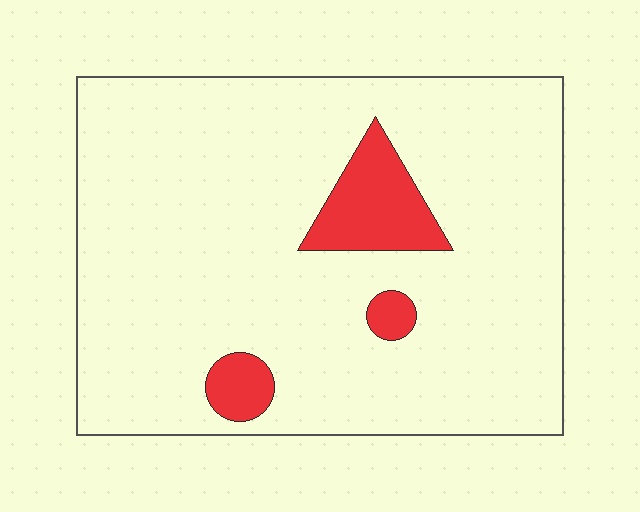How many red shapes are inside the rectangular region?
3.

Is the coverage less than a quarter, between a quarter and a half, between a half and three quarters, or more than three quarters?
Less than a quarter.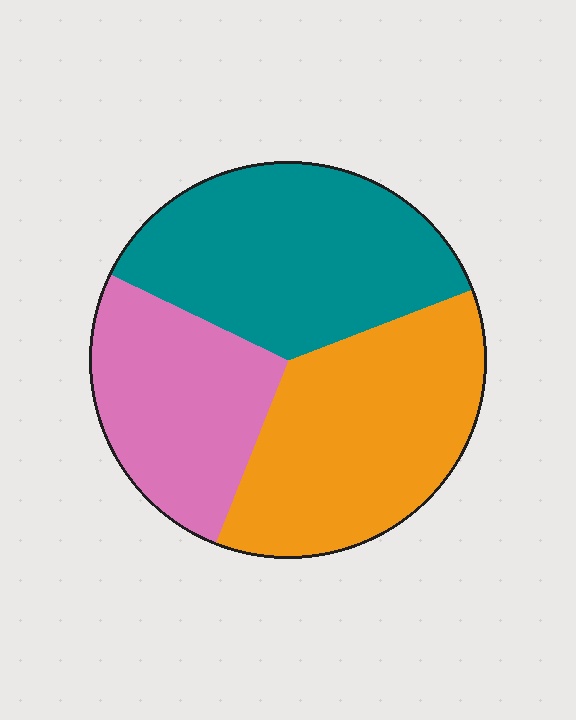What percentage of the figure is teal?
Teal covers around 35% of the figure.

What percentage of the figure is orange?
Orange takes up about three eighths (3/8) of the figure.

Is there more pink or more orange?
Orange.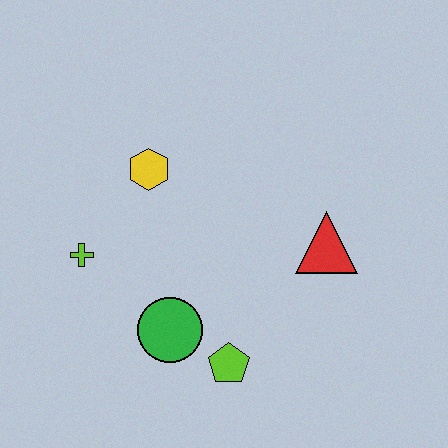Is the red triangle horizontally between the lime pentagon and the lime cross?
No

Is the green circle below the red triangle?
Yes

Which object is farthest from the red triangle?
The lime cross is farthest from the red triangle.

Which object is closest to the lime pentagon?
The green circle is closest to the lime pentagon.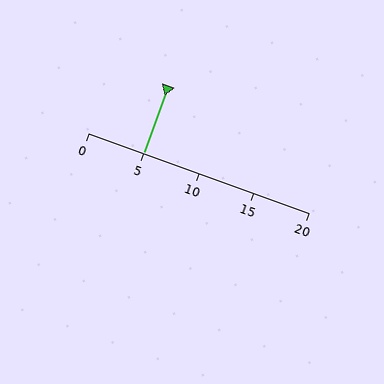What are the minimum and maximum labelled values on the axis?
The axis runs from 0 to 20.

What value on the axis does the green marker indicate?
The marker indicates approximately 5.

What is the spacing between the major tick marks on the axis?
The major ticks are spaced 5 apart.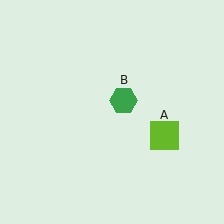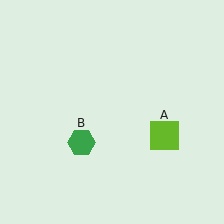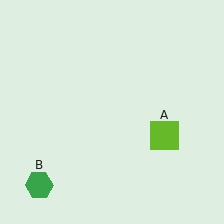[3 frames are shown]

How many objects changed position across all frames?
1 object changed position: green hexagon (object B).